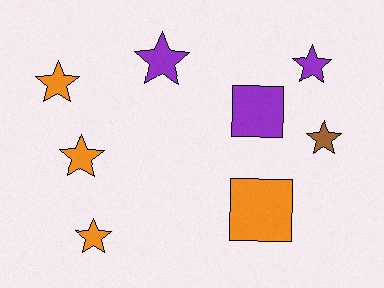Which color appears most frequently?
Orange, with 4 objects.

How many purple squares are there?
There is 1 purple square.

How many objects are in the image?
There are 8 objects.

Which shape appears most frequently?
Star, with 6 objects.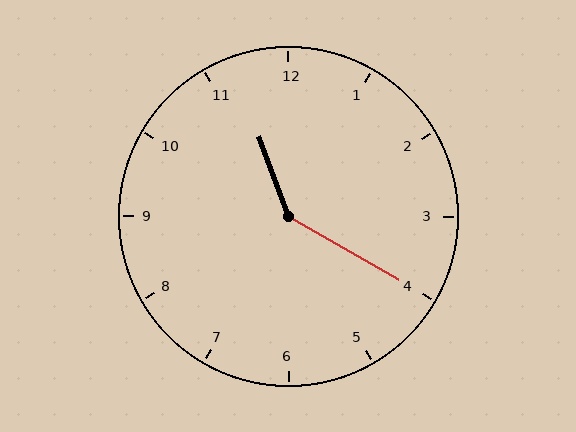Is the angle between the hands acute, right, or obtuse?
It is obtuse.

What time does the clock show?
11:20.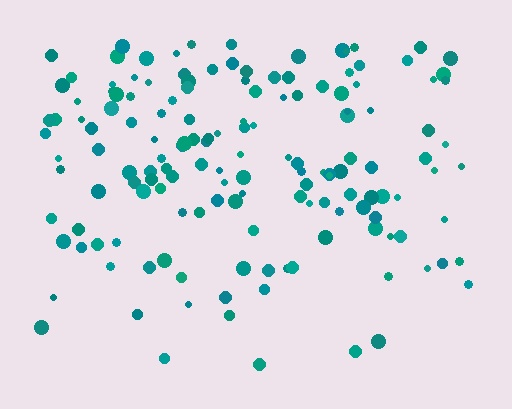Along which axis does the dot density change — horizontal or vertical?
Vertical.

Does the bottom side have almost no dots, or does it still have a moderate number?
Still a moderate number, just noticeably fewer than the top.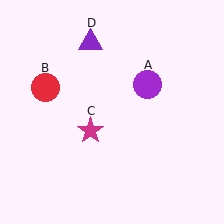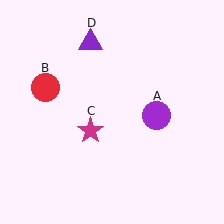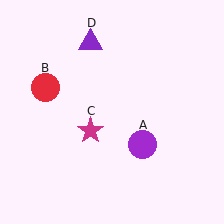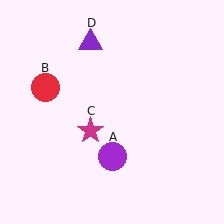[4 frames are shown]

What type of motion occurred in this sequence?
The purple circle (object A) rotated clockwise around the center of the scene.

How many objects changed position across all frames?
1 object changed position: purple circle (object A).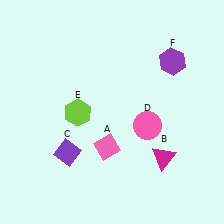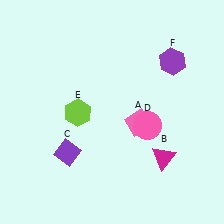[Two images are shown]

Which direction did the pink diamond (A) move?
The pink diamond (A) moved right.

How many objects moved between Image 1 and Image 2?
1 object moved between the two images.